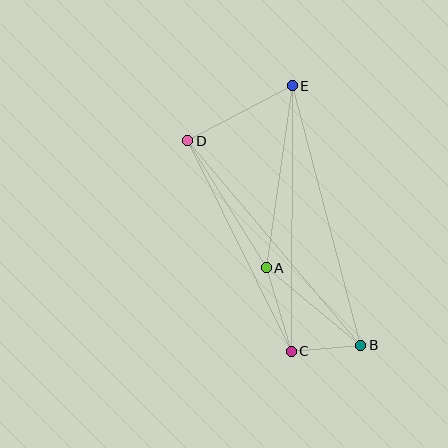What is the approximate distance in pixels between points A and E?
The distance between A and E is approximately 184 pixels.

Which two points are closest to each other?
Points B and C are closest to each other.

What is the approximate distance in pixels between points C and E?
The distance between C and E is approximately 265 pixels.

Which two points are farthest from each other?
Points B and E are farthest from each other.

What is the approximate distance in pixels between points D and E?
The distance between D and E is approximately 118 pixels.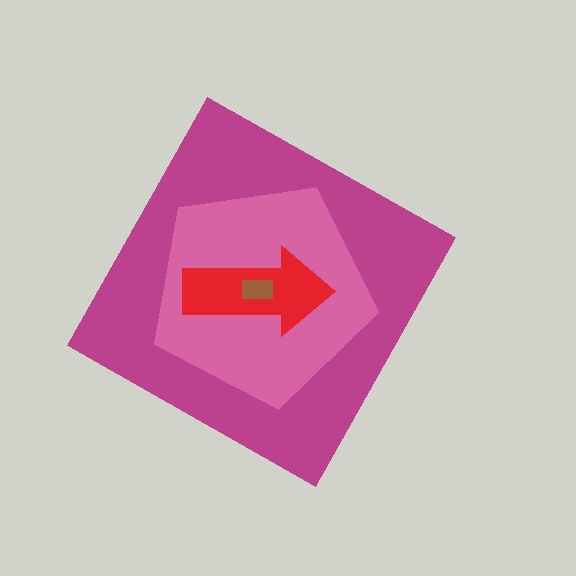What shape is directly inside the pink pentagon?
The red arrow.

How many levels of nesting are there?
4.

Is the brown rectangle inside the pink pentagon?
Yes.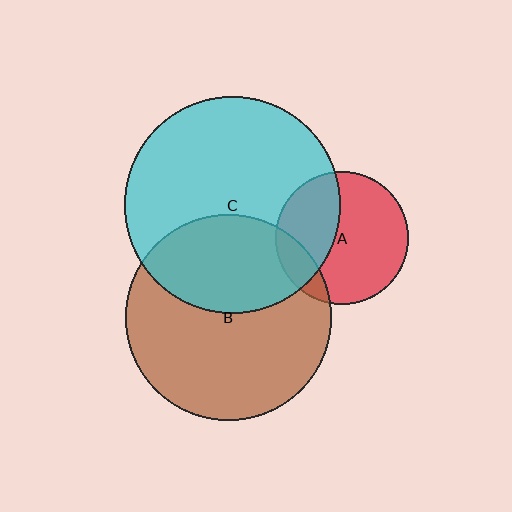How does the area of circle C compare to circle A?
Approximately 2.7 times.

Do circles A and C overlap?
Yes.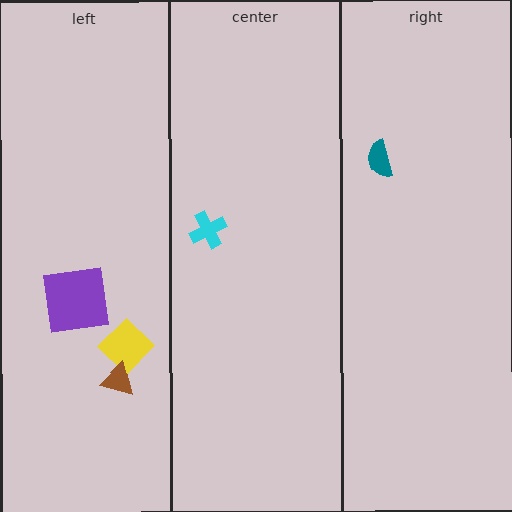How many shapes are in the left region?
3.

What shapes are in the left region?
The purple square, the yellow diamond, the brown triangle.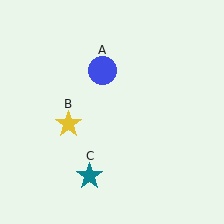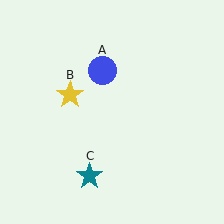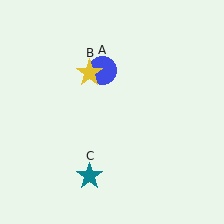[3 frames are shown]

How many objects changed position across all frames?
1 object changed position: yellow star (object B).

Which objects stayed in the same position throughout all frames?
Blue circle (object A) and teal star (object C) remained stationary.